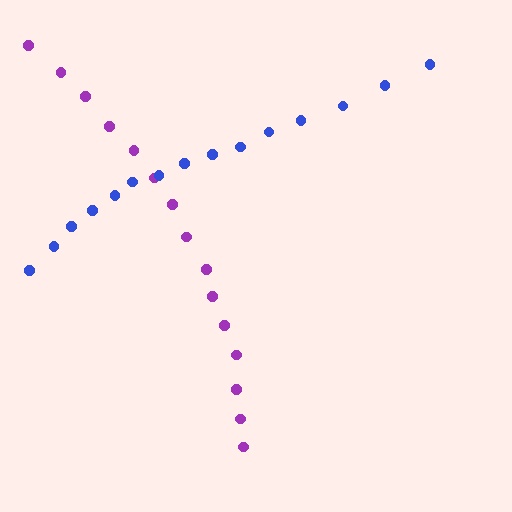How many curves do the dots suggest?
There are 2 distinct paths.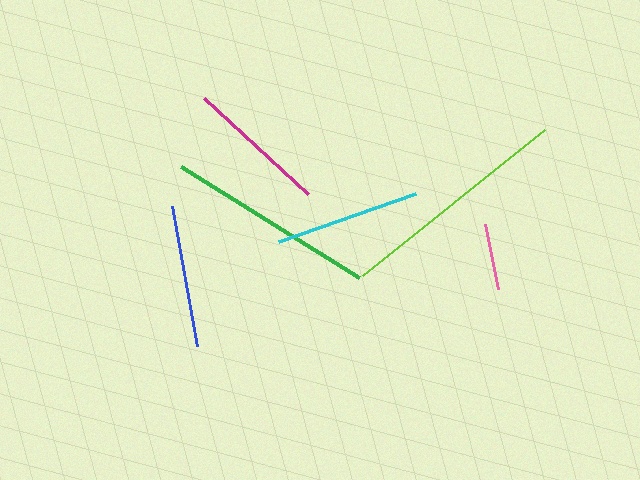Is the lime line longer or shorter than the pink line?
The lime line is longer than the pink line.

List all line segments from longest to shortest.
From longest to shortest: lime, green, cyan, blue, magenta, pink.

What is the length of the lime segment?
The lime segment is approximately 233 pixels long.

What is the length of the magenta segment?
The magenta segment is approximately 142 pixels long.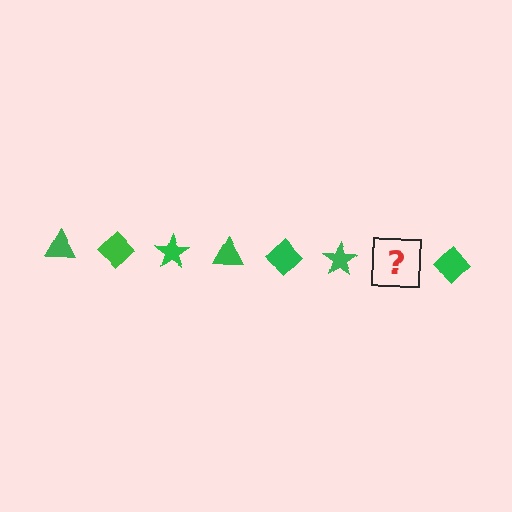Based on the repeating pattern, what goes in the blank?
The blank should be a green triangle.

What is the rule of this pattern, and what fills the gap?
The rule is that the pattern cycles through triangle, diamond, star shapes in green. The gap should be filled with a green triangle.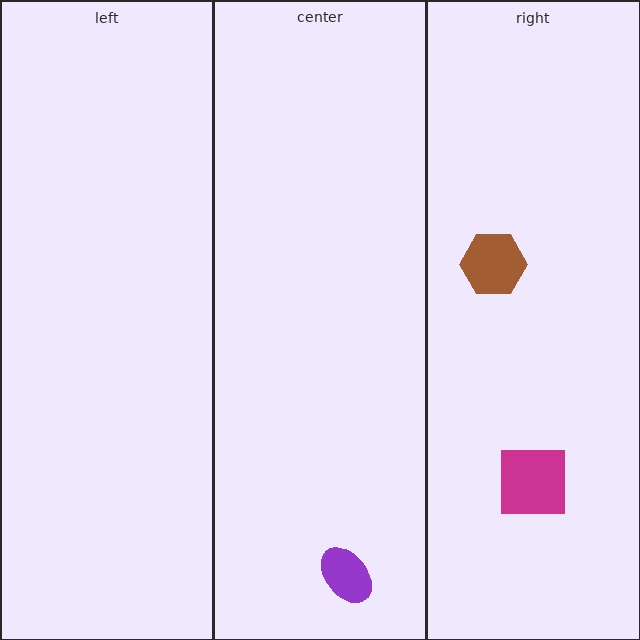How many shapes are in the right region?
2.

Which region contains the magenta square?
The right region.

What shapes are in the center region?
The purple ellipse.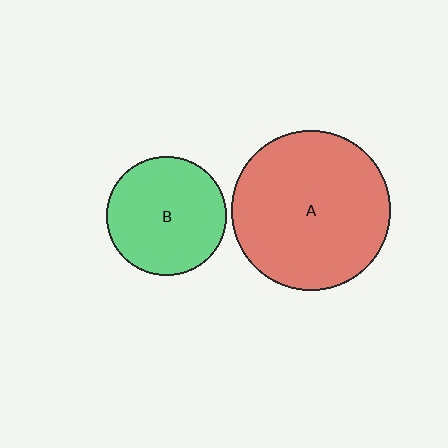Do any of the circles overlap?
No, none of the circles overlap.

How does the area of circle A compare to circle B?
Approximately 1.8 times.